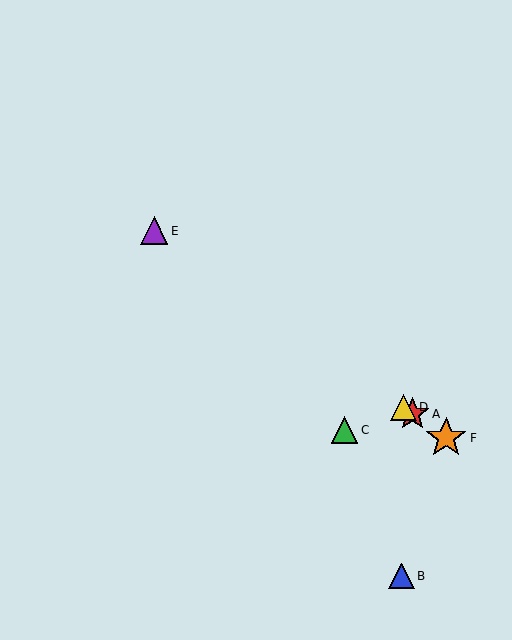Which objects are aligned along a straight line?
Objects A, D, E, F are aligned along a straight line.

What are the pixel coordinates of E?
Object E is at (154, 231).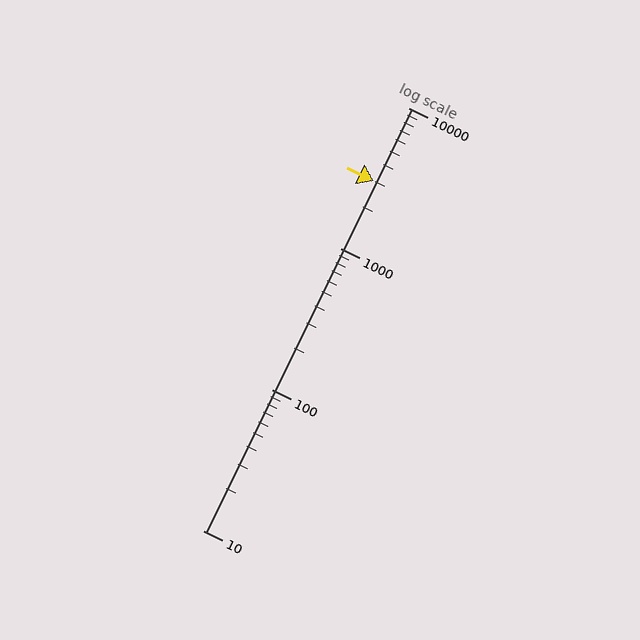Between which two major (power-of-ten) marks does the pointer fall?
The pointer is between 1000 and 10000.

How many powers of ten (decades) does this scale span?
The scale spans 3 decades, from 10 to 10000.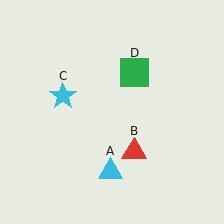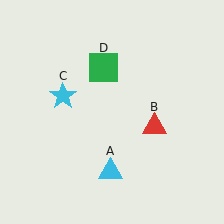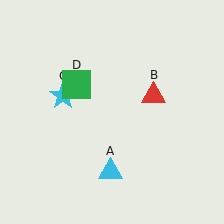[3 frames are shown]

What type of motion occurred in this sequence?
The red triangle (object B), green square (object D) rotated counterclockwise around the center of the scene.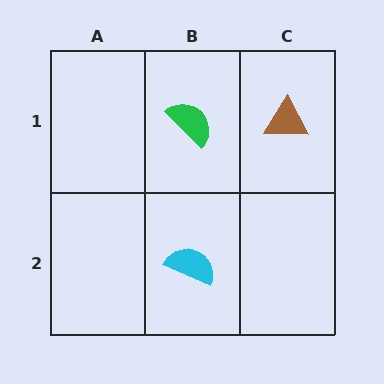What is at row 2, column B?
A cyan semicircle.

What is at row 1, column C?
A brown triangle.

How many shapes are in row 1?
2 shapes.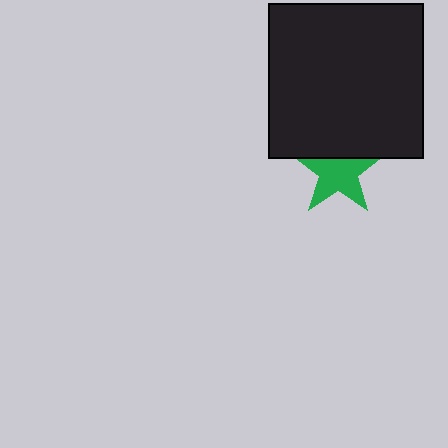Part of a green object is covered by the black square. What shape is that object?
It is a star.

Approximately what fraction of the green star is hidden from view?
Roughly 31% of the green star is hidden behind the black square.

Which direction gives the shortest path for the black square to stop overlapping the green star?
Moving up gives the shortest separation.